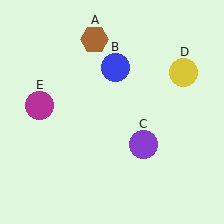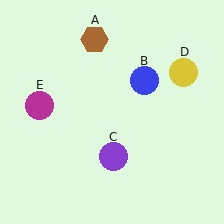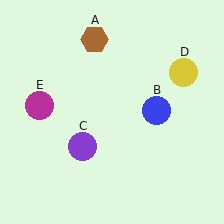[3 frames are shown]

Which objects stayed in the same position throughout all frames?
Brown hexagon (object A) and yellow circle (object D) and magenta circle (object E) remained stationary.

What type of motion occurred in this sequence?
The blue circle (object B), purple circle (object C) rotated clockwise around the center of the scene.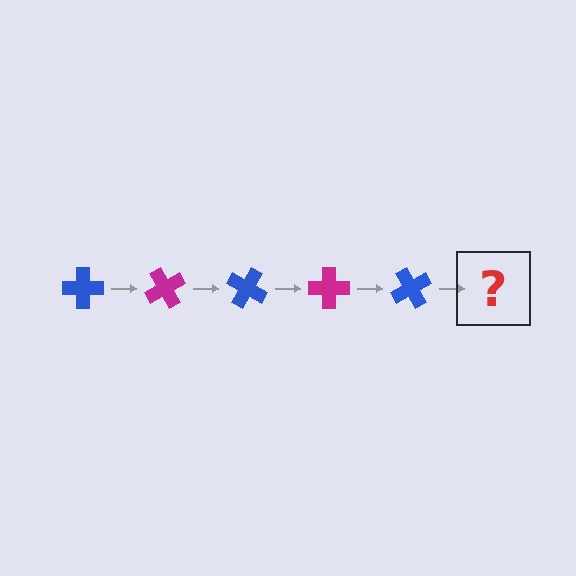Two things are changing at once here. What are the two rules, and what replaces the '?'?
The two rules are that it rotates 60 degrees each step and the color cycles through blue and magenta. The '?' should be a magenta cross, rotated 300 degrees from the start.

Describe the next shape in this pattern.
It should be a magenta cross, rotated 300 degrees from the start.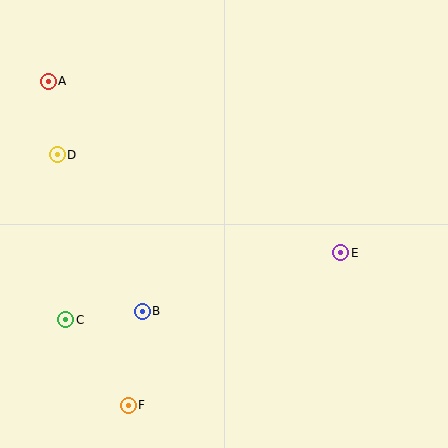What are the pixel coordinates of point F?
Point F is at (128, 405).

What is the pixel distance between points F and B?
The distance between F and B is 95 pixels.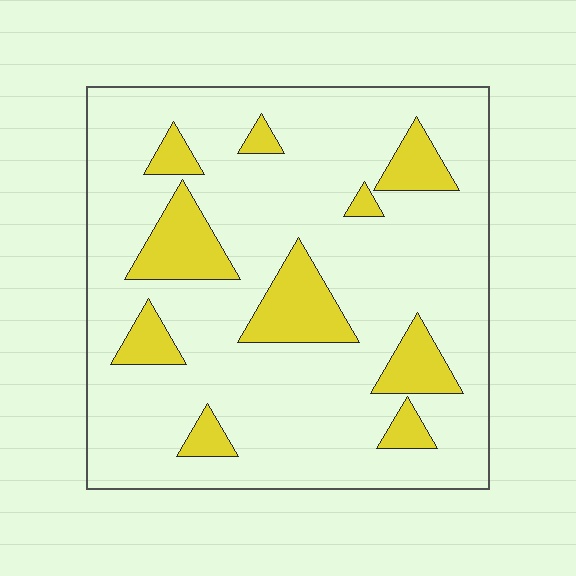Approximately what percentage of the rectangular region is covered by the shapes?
Approximately 20%.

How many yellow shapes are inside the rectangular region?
10.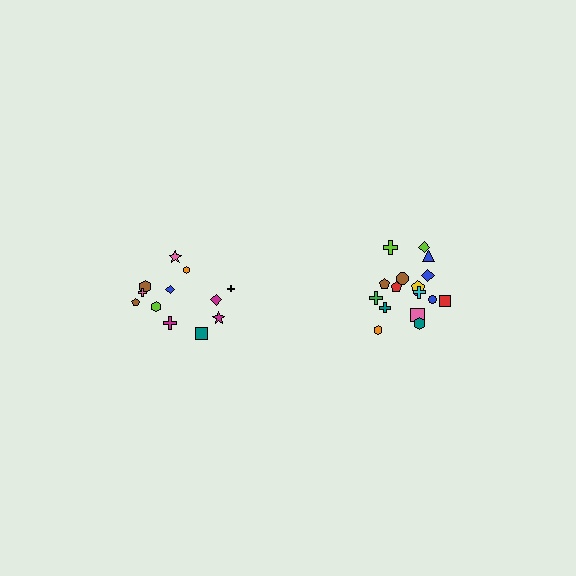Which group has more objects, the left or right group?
The right group.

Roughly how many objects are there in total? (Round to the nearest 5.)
Roughly 30 objects in total.